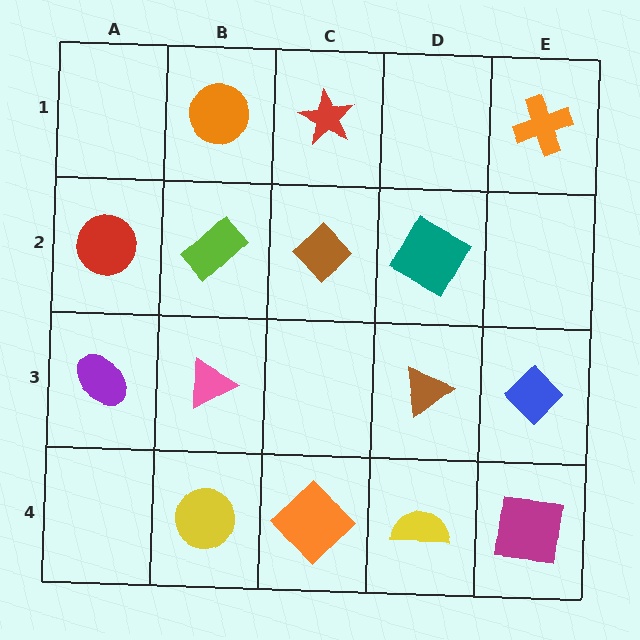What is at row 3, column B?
A pink triangle.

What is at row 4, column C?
An orange diamond.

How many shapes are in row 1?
3 shapes.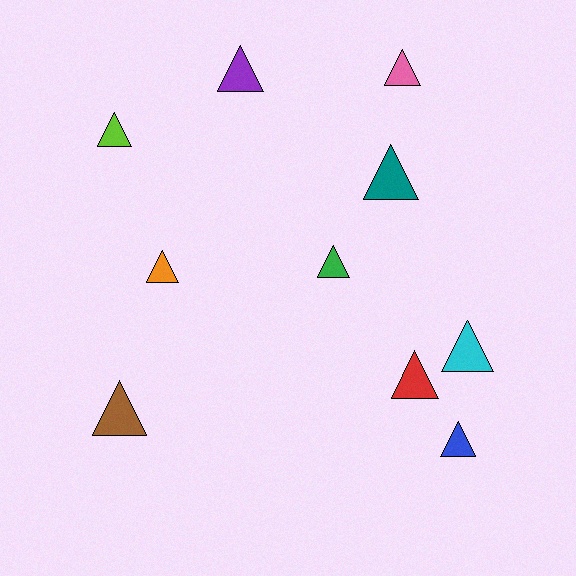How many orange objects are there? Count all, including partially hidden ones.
There is 1 orange object.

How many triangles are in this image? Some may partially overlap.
There are 10 triangles.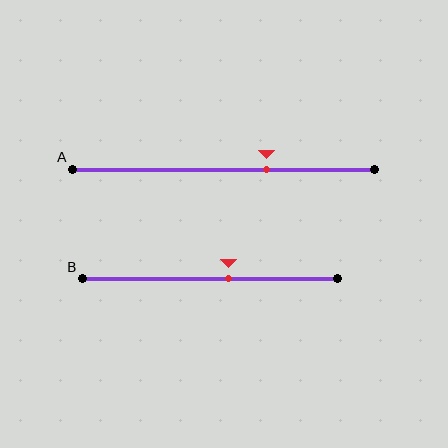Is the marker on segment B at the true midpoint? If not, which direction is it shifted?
No, the marker on segment B is shifted to the right by about 7% of the segment length.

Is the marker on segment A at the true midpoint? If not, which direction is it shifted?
No, the marker on segment A is shifted to the right by about 14% of the segment length.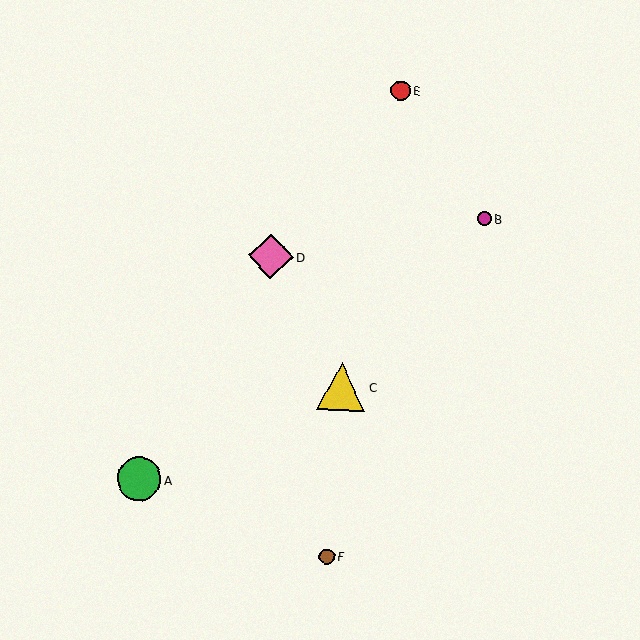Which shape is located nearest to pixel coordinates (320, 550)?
The brown circle (labeled F) at (327, 557) is nearest to that location.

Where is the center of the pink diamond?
The center of the pink diamond is at (271, 256).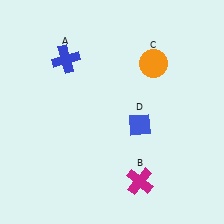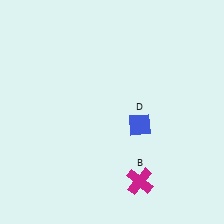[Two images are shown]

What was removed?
The orange circle (C), the blue cross (A) were removed in Image 2.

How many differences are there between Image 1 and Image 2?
There are 2 differences between the two images.